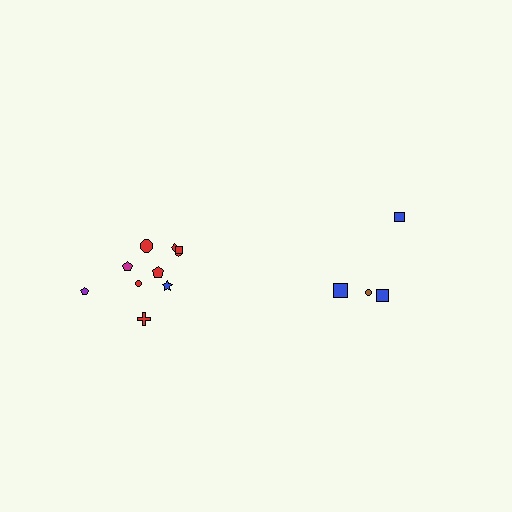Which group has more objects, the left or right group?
The left group.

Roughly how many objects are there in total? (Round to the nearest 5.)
Roughly 15 objects in total.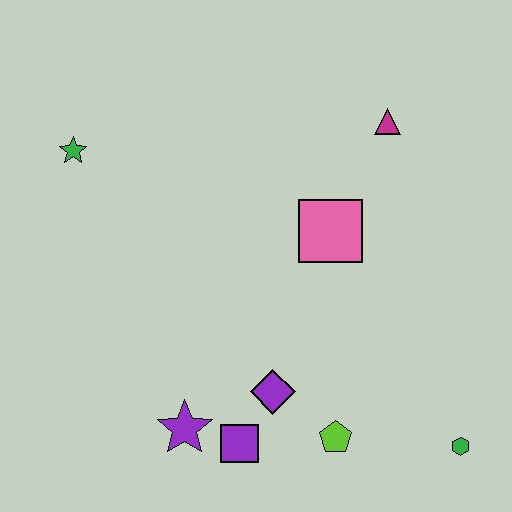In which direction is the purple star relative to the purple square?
The purple star is to the left of the purple square.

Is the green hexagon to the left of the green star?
No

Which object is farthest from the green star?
The green hexagon is farthest from the green star.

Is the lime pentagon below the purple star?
Yes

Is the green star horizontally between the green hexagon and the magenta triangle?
No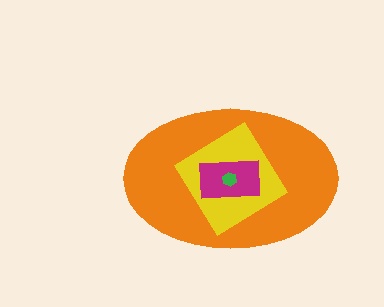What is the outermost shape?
The orange ellipse.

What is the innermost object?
The green hexagon.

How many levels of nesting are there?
4.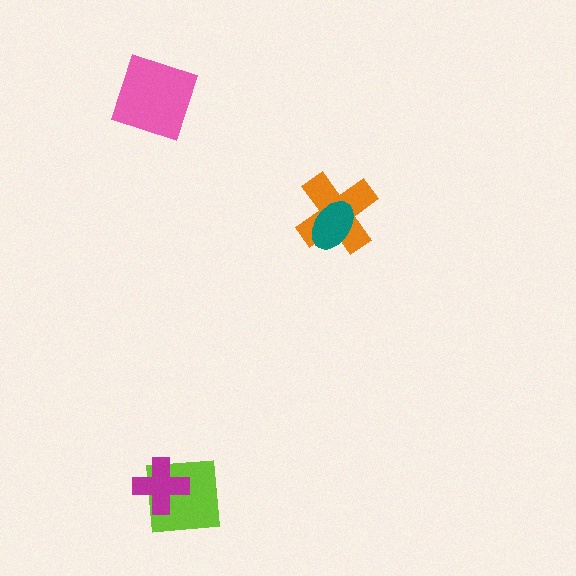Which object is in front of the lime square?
The magenta cross is in front of the lime square.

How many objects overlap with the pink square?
0 objects overlap with the pink square.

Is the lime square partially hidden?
Yes, it is partially covered by another shape.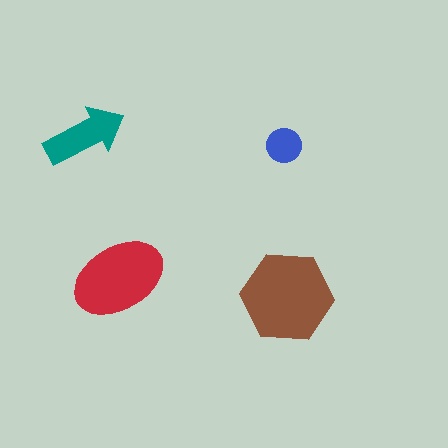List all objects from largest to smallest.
The brown hexagon, the red ellipse, the teal arrow, the blue circle.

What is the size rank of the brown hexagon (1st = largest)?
1st.